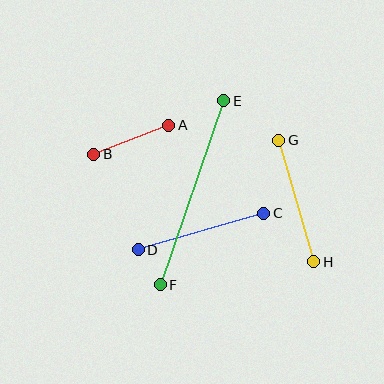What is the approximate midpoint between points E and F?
The midpoint is at approximately (192, 193) pixels.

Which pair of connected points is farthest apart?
Points E and F are farthest apart.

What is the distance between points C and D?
The distance is approximately 131 pixels.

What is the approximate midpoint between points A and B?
The midpoint is at approximately (131, 140) pixels.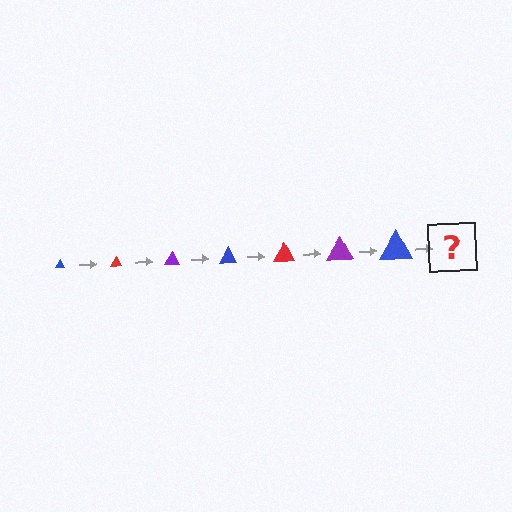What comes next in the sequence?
The next element should be a red triangle, larger than the previous one.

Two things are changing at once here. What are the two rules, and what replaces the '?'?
The two rules are that the triangle grows larger each step and the color cycles through blue, red, and purple. The '?' should be a red triangle, larger than the previous one.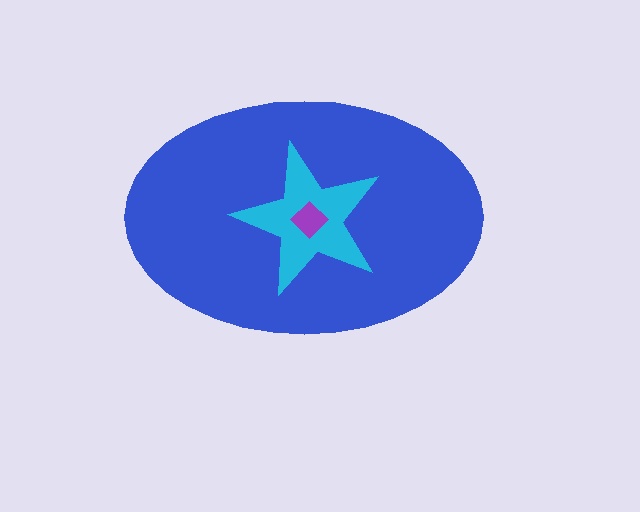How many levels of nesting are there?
3.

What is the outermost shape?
The blue ellipse.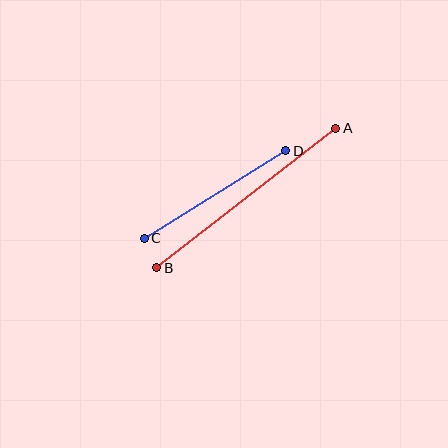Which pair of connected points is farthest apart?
Points A and B are farthest apart.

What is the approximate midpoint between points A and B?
The midpoint is at approximately (246, 198) pixels.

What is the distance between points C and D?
The distance is approximately 167 pixels.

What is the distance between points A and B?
The distance is approximately 227 pixels.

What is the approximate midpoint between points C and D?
The midpoint is at approximately (215, 194) pixels.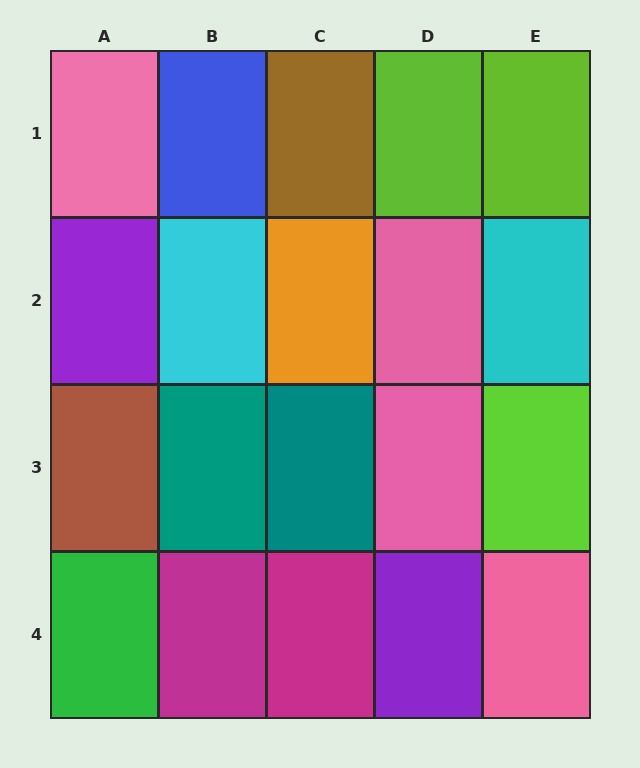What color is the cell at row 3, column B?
Teal.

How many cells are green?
1 cell is green.